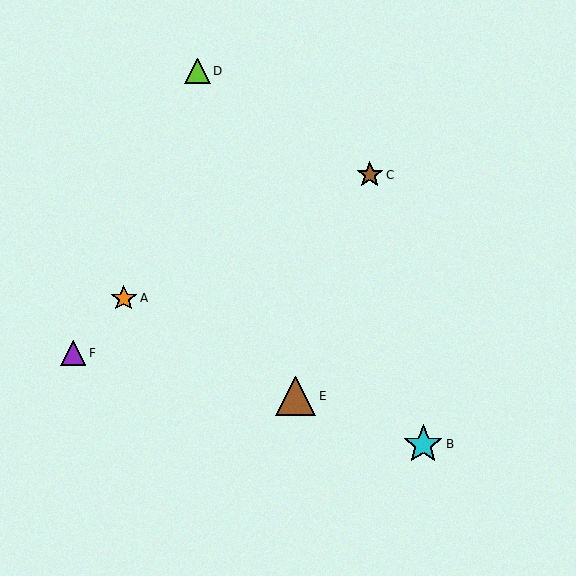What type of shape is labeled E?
Shape E is a brown triangle.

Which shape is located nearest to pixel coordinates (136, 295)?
The orange star (labeled A) at (124, 298) is nearest to that location.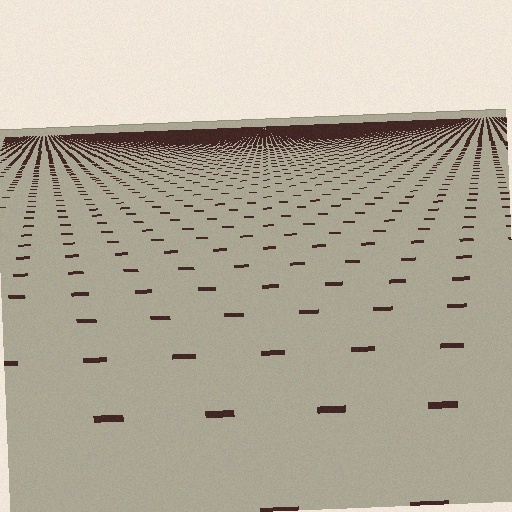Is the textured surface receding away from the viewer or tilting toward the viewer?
The surface is receding away from the viewer. Texture elements get smaller and denser toward the top.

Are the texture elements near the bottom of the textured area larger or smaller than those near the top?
Larger. Near the bottom, elements are closer to the viewer and appear at a bigger on-screen size.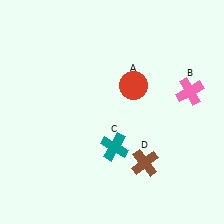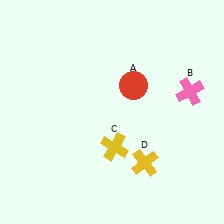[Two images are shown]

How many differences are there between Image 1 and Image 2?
There are 2 differences between the two images.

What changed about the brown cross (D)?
In Image 1, D is brown. In Image 2, it changed to yellow.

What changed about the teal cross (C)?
In Image 1, C is teal. In Image 2, it changed to yellow.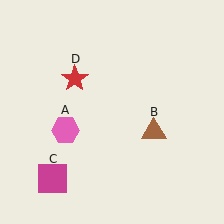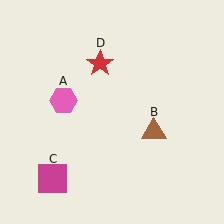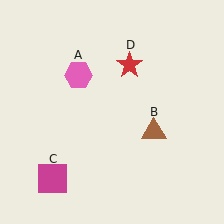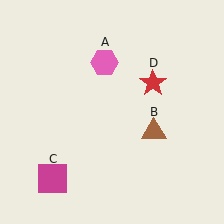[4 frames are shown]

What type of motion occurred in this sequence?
The pink hexagon (object A), red star (object D) rotated clockwise around the center of the scene.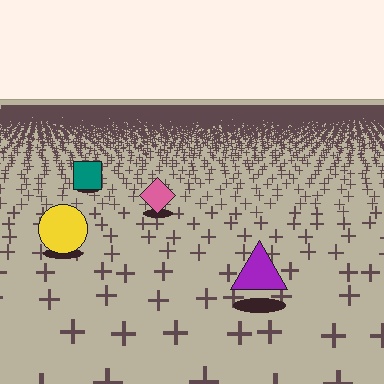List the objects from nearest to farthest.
From nearest to farthest: the purple triangle, the yellow circle, the pink diamond, the teal square.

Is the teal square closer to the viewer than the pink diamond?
No. The pink diamond is closer — you can tell from the texture gradient: the ground texture is coarser near it.